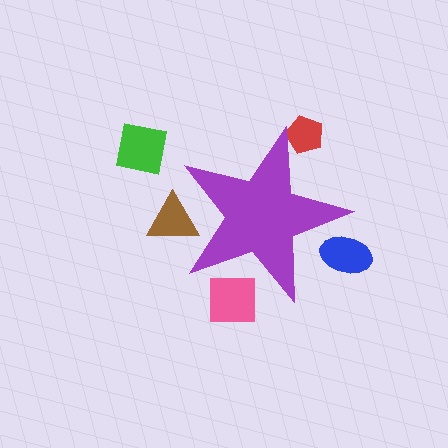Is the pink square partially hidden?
Yes, the pink square is partially hidden behind the purple star.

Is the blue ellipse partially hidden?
Yes, the blue ellipse is partially hidden behind the purple star.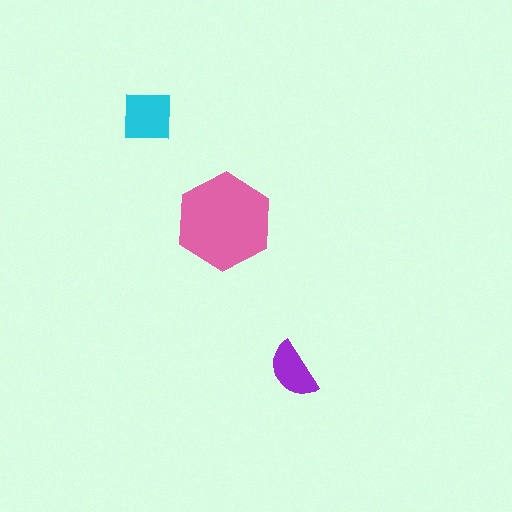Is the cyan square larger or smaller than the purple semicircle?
Larger.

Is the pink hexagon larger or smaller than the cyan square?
Larger.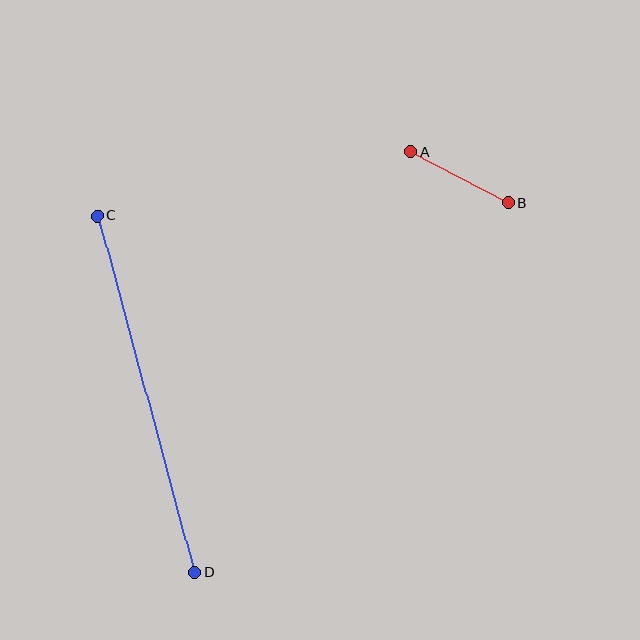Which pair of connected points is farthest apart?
Points C and D are farthest apart.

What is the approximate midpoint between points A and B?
The midpoint is at approximately (460, 177) pixels.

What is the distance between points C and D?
The distance is approximately 369 pixels.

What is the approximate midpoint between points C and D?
The midpoint is at approximately (146, 394) pixels.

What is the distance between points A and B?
The distance is approximately 110 pixels.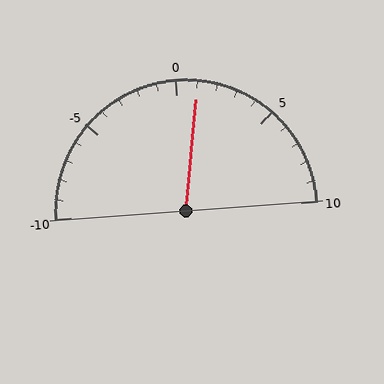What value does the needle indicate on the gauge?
The needle indicates approximately 1.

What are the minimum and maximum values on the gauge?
The gauge ranges from -10 to 10.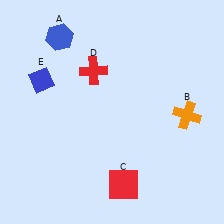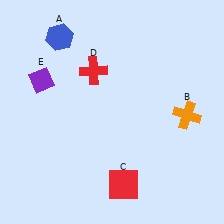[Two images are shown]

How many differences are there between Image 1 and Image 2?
There is 1 difference between the two images.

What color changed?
The diamond (E) changed from blue in Image 1 to purple in Image 2.